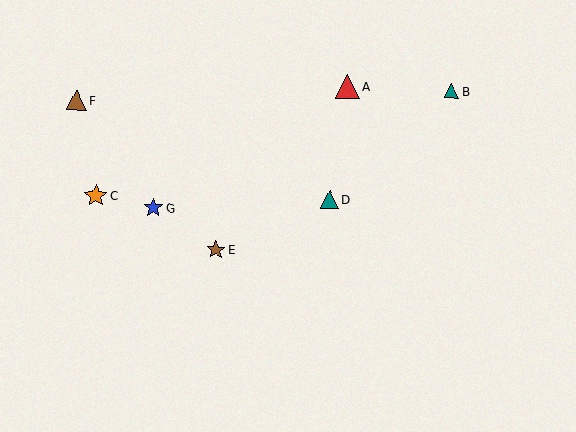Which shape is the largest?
The red triangle (labeled A) is the largest.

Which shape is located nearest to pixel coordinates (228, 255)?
The brown star (labeled E) at (216, 250) is nearest to that location.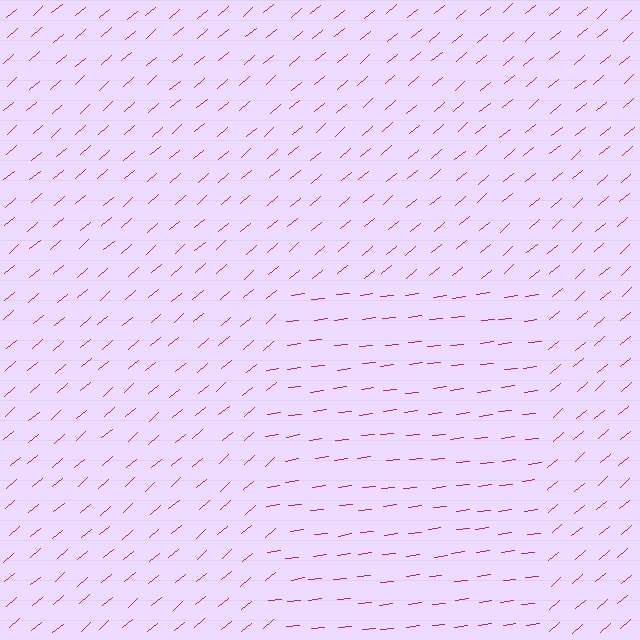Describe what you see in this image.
The image is filled with small magenta line segments. A rectangle region in the image has lines oriented differently from the surrounding lines, creating a visible texture boundary.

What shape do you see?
I see a rectangle.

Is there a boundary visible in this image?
Yes, there is a texture boundary formed by a change in line orientation.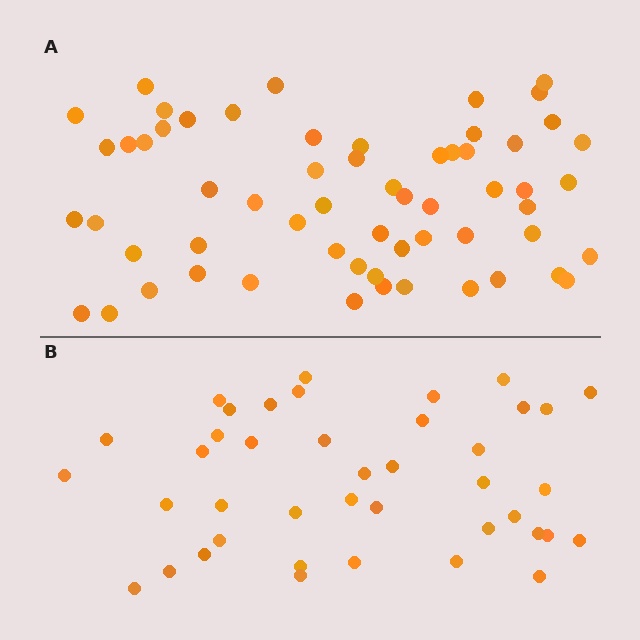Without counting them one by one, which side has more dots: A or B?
Region A (the top region) has more dots.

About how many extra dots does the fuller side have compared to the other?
Region A has approximately 20 more dots than region B.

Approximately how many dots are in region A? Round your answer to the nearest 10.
About 60 dots.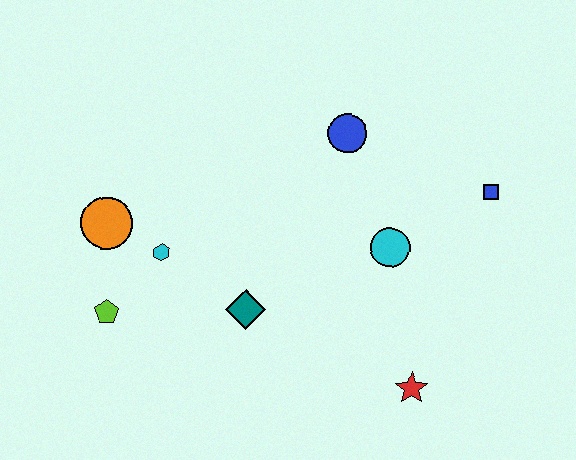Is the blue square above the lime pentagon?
Yes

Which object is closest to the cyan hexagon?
The orange circle is closest to the cyan hexagon.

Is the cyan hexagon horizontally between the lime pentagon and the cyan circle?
Yes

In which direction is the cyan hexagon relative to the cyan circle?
The cyan hexagon is to the left of the cyan circle.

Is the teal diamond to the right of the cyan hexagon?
Yes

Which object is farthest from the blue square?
The lime pentagon is farthest from the blue square.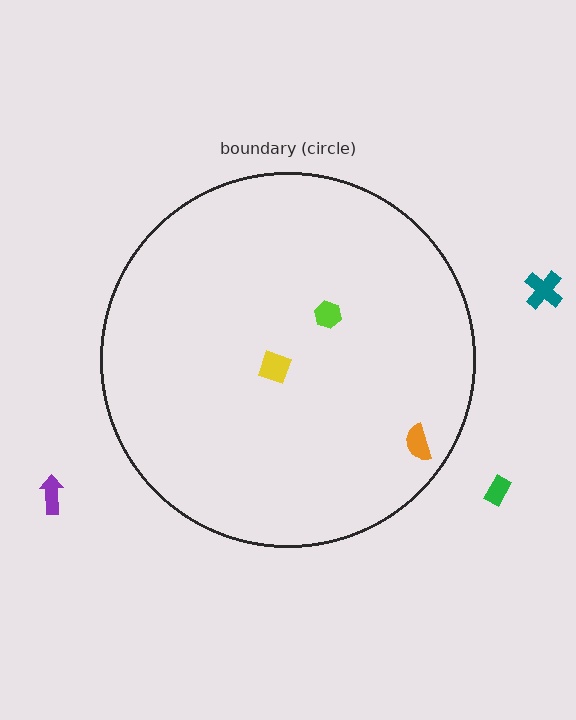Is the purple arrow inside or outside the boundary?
Outside.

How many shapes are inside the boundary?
3 inside, 3 outside.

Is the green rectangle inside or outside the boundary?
Outside.